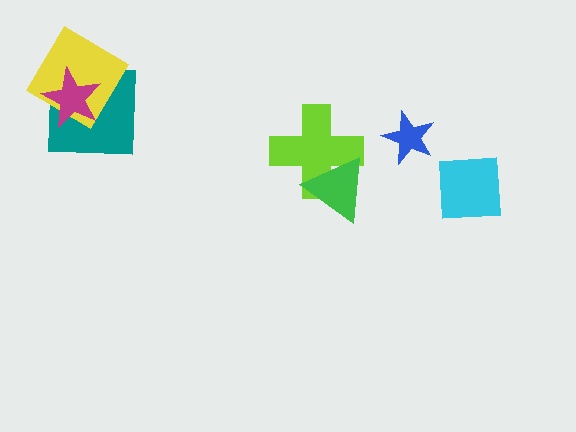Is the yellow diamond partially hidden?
Yes, it is partially covered by another shape.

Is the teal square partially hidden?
Yes, it is partially covered by another shape.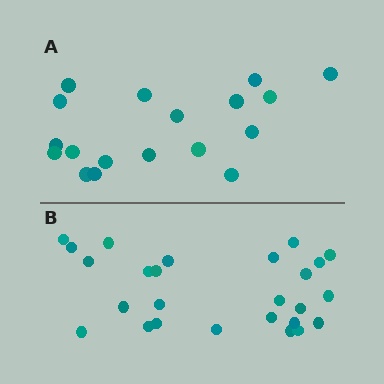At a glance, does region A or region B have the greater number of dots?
Region B (the bottom region) has more dots.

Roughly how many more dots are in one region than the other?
Region B has roughly 8 or so more dots than region A.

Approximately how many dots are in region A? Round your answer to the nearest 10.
About 20 dots. (The exact count is 18, which rounds to 20.)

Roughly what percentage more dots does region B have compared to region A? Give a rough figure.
About 45% more.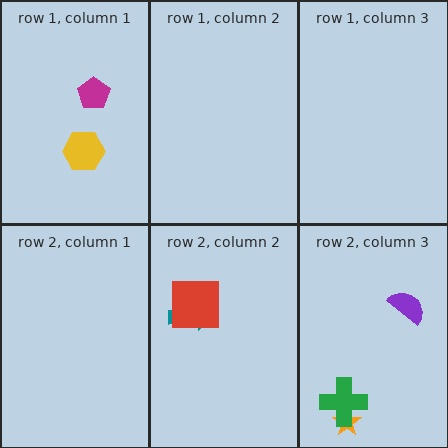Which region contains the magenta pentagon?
The row 1, column 1 region.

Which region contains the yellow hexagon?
The row 1, column 1 region.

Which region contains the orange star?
The row 2, column 3 region.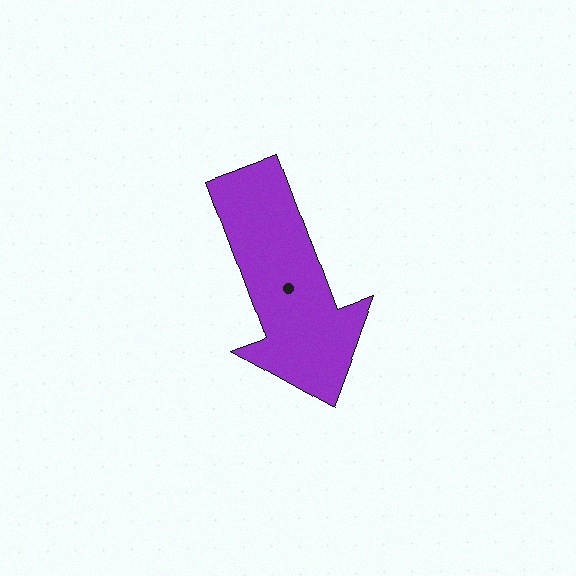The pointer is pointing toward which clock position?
Roughly 5 o'clock.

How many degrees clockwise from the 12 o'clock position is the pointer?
Approximately 160 degrees.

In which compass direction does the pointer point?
South.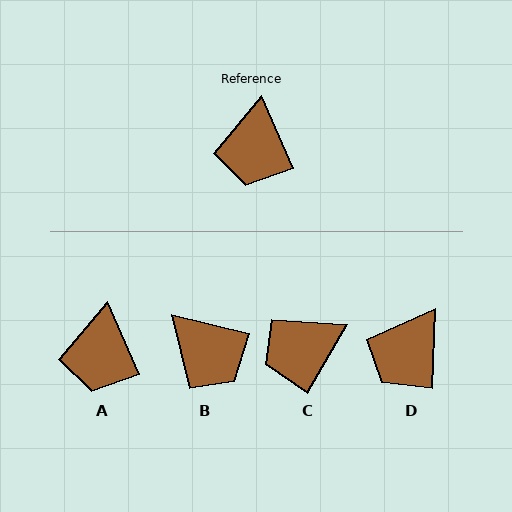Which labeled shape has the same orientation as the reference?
A.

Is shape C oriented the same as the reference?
No, it is off by about 54 degrees.